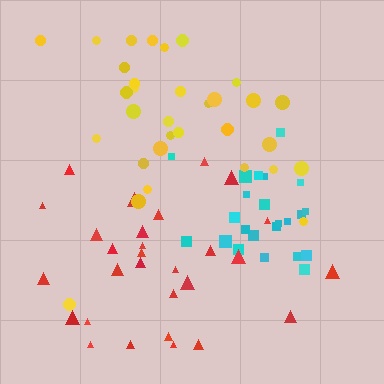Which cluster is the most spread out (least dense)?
Red.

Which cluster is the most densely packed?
Cyan.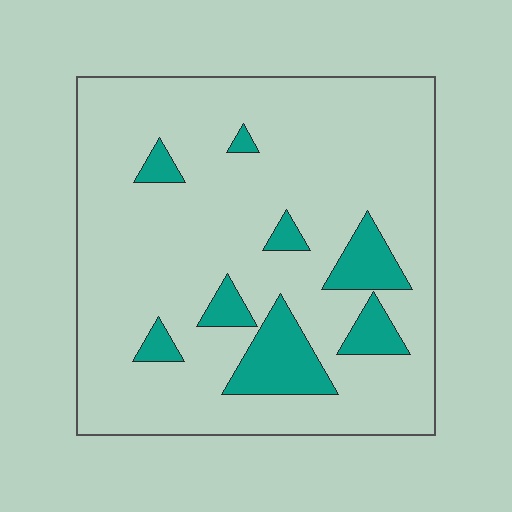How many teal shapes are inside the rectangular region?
8.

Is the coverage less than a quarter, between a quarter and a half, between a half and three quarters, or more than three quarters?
Less than a quarter.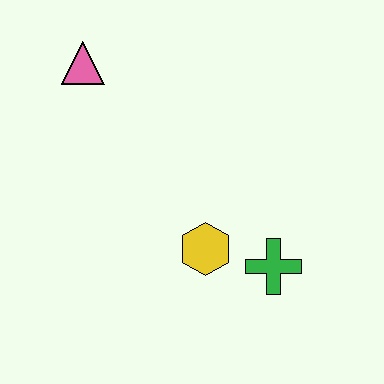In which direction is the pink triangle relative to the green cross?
The pink triangle is above the green cross.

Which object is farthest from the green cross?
The pink triangle is farthest from the green cross.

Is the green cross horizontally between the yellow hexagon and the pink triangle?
No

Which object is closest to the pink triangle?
The yellow hexagon is closest to the pink triangle.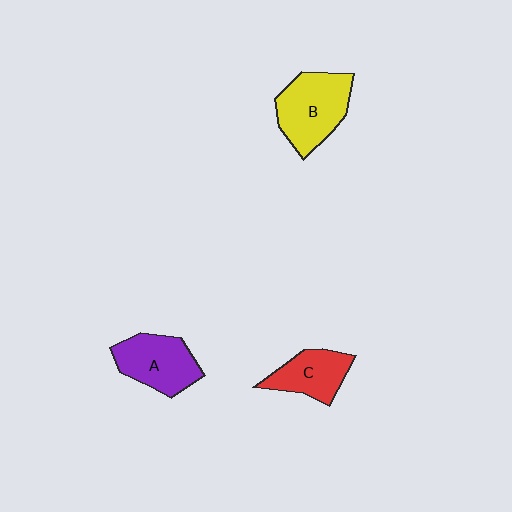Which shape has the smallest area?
Shape C (red).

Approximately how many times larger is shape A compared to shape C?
Approximately 1.2 times.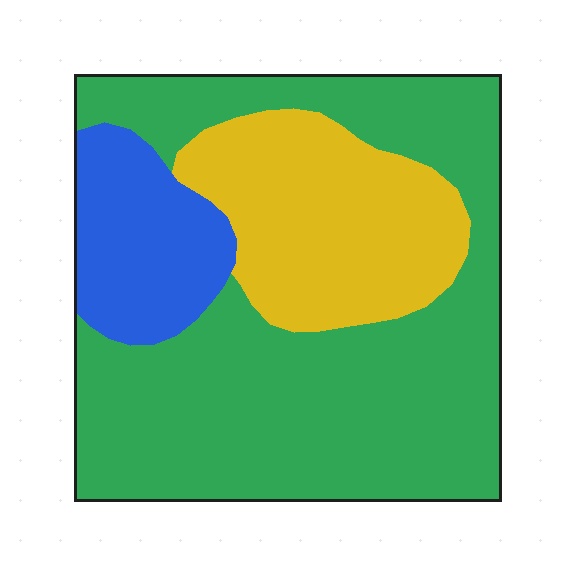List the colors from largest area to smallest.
From largest to smallest: green, yellow, blue.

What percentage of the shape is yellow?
Yellow covers 25% of the shape.